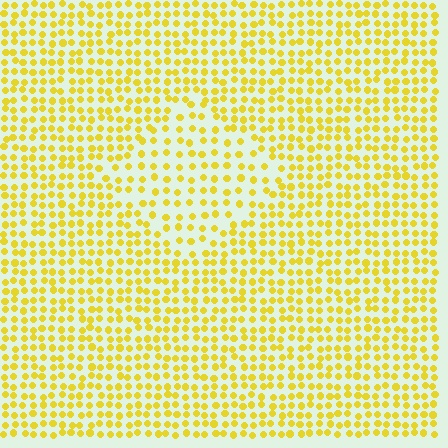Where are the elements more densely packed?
The elements are more densely packed outside the diamond boundary.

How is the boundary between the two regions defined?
The boundary is defined by a change in element density (approximately 1.7x ratio). All elements are the same color, size, and shape.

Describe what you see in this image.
The image contains small yellow elements arranged at two different densities. A diamond-shaped region is visible where the elements are less densely packed than the surrounding area.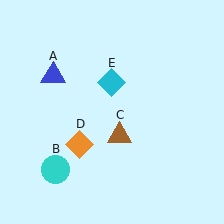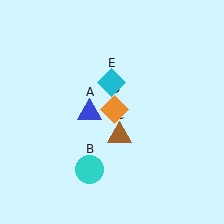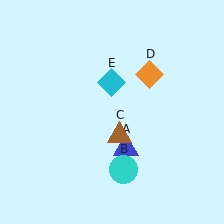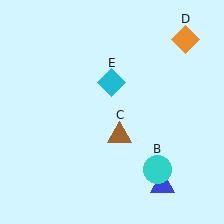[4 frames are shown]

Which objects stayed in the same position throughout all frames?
Brown triangle (object C) and cyan diamond (object E) remained stationary.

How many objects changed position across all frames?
3 objects changed position: blue triangle (object A), cyan circle (object B), orange diamond (object D).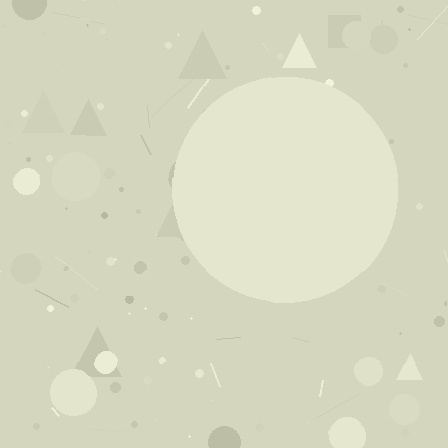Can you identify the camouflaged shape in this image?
The camouflaged shape is a circle.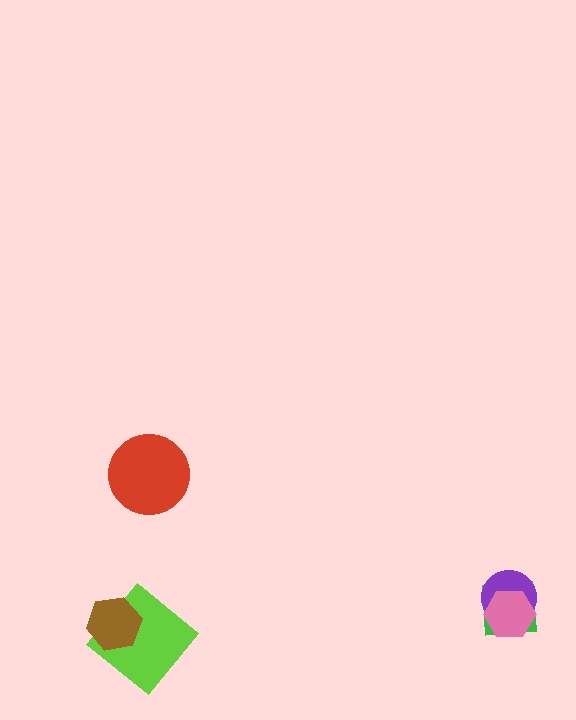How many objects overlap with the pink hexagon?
2 objects overlap with the pink hexagon.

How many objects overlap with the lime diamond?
1 object overlaps with the lime diamond.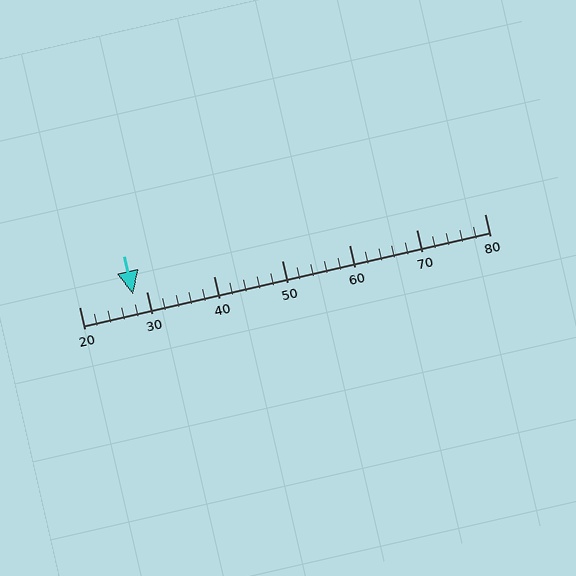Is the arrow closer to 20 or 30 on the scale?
The arrow is closer to 30.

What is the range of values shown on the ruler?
The ruler shows values from 20 to 80.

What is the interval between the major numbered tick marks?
The major tick marks are spaced 10 units apart.